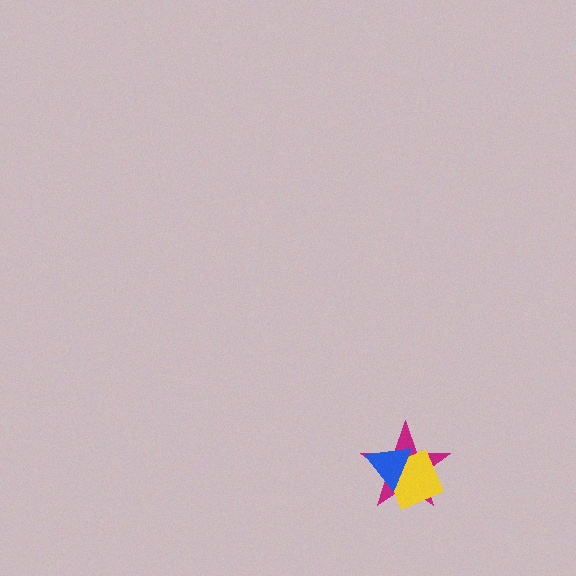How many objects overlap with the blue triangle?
2 objects overlap with the blue triangle.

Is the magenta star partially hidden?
Yes, it is partially covered by another shape.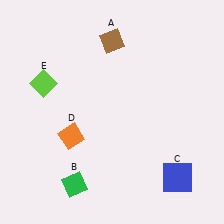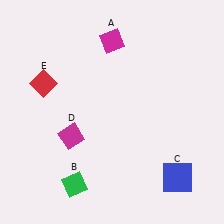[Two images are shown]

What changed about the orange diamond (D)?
In Image 1, D is orange. In Image 2, it changed to magenta.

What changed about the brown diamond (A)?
In Image 1, A is brown. In Image 2, it changed to magenta.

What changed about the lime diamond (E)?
In Image 1, E is lime. In Image 2, it changed to red.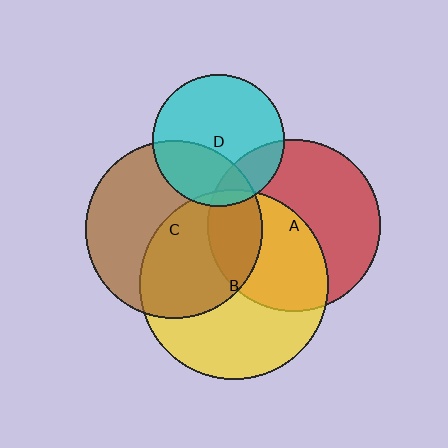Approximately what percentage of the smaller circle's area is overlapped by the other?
Approximately 50%.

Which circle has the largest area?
Circle B (yellow).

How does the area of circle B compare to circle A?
Approximately 1.2 times.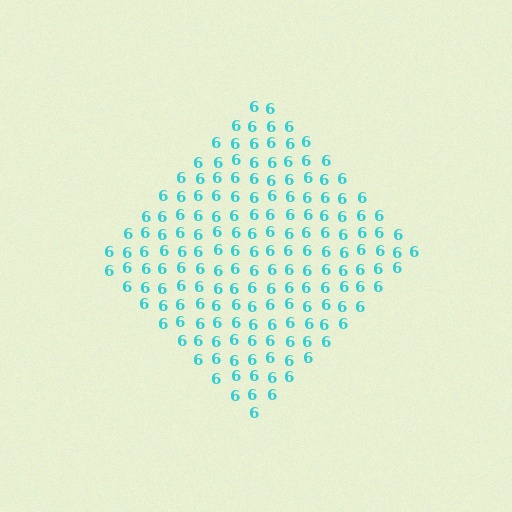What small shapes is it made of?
It is made of small digit 6's.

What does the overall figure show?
The overall figure shows a diamond.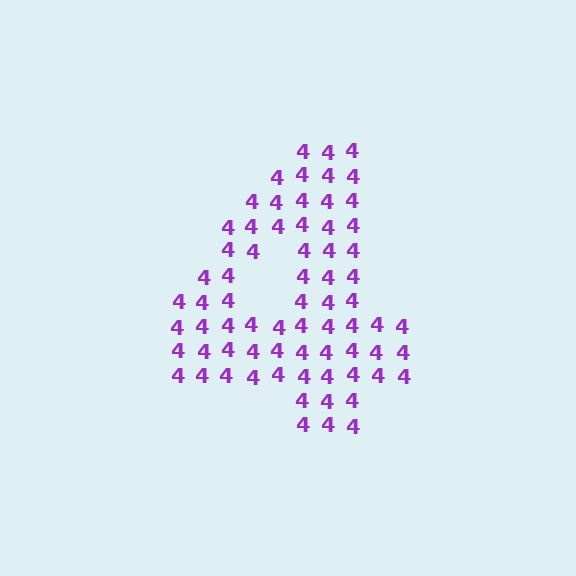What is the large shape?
The large shape is the digit 4.